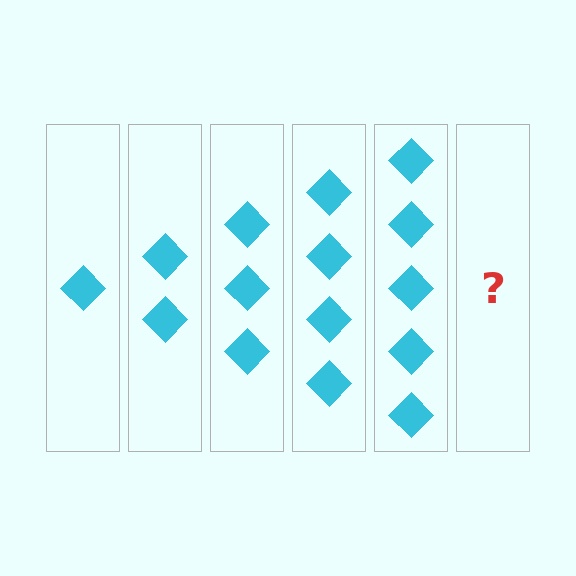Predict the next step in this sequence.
The next step is 6 diamonds.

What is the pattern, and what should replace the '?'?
The pattern is that each step adds one more diamond. The '?' should be 6 diamonds.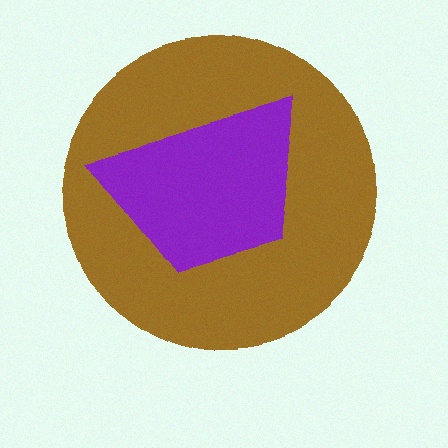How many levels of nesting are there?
2.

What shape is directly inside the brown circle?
The purple trapezoid.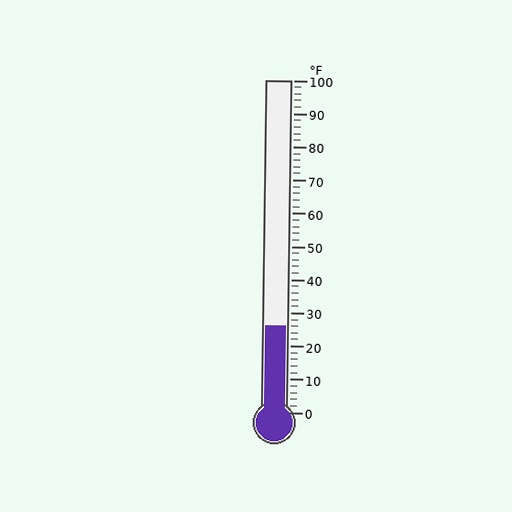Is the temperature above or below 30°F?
The temperature is below 30°F.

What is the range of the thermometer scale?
The thermometer scale ranges from 0°F to 100°F.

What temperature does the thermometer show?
The thermometer shows approximately 26°F.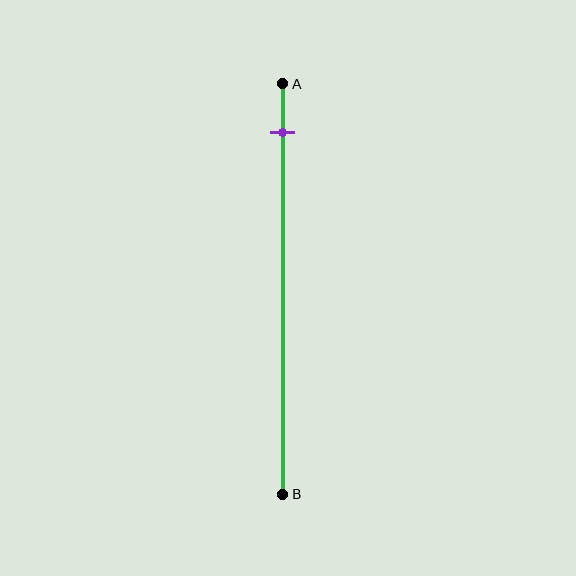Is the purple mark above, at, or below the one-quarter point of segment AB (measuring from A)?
The purple mark is above the one-quarter point of segment AB.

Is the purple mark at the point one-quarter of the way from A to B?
No, the mark is at about 10% from A, not at the 25% one-quarter point.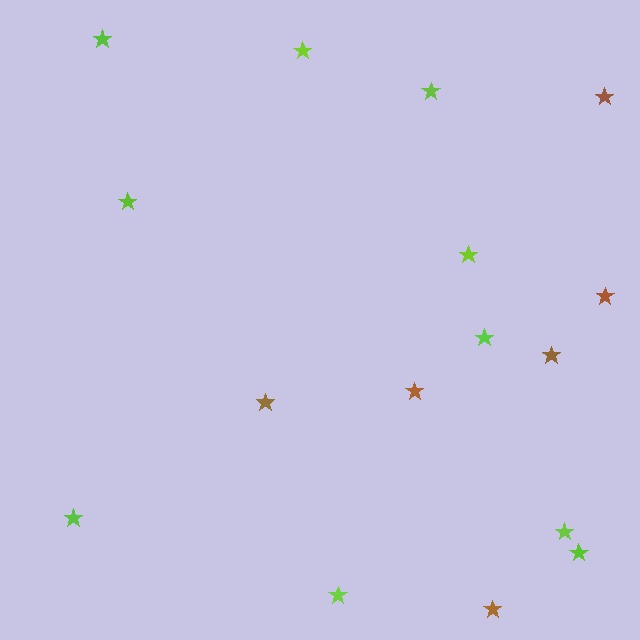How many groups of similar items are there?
There are 2 groups: one group of lime stars (10) and one group of brown stars (6).